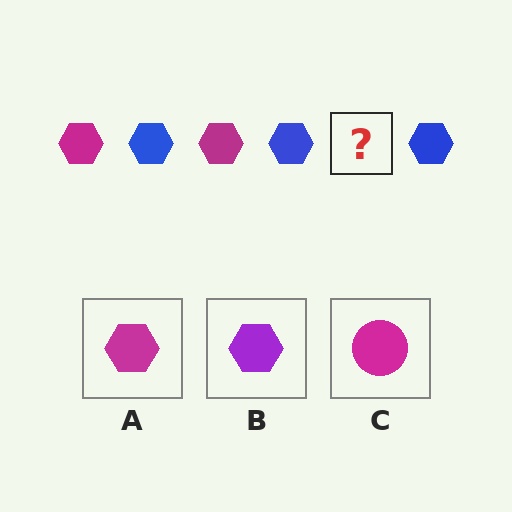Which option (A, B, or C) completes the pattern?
A.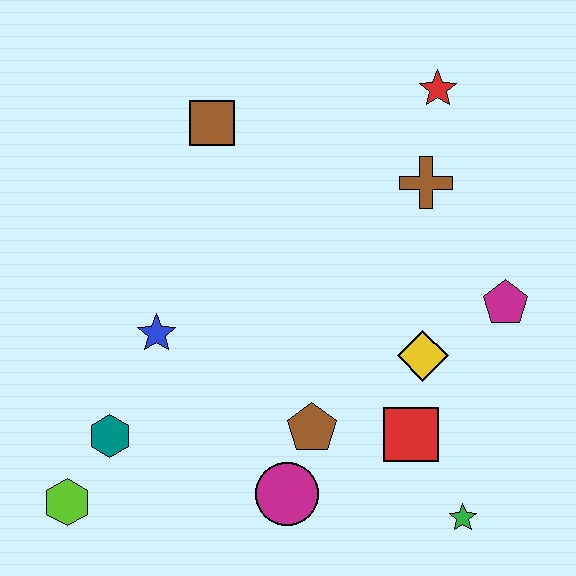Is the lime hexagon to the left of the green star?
Yes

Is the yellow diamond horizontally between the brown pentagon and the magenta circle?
No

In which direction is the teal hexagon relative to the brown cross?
The teal hexagon is to the left of the brown cross.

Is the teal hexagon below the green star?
No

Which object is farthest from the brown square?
The green star is farthest from the brown square.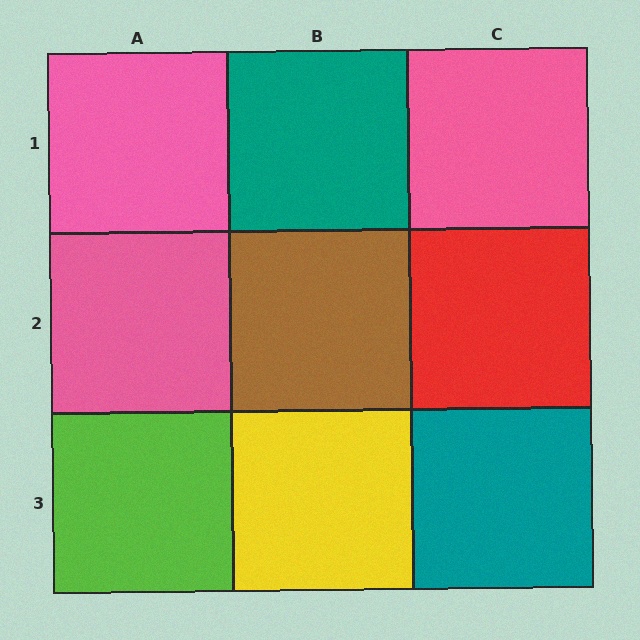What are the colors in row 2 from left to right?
Pink, brown, red.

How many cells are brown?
1 cell is brown.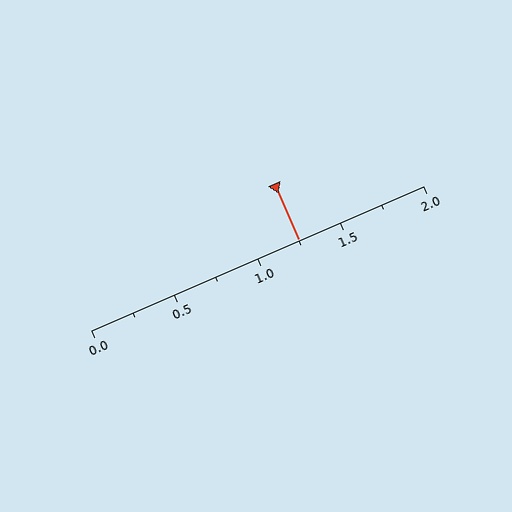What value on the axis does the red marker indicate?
The marker indicates approximately 1.25.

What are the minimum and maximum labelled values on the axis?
The axis runs from 0.0 to 2.0.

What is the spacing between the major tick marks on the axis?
The major ticks are spaced 0.5 apart.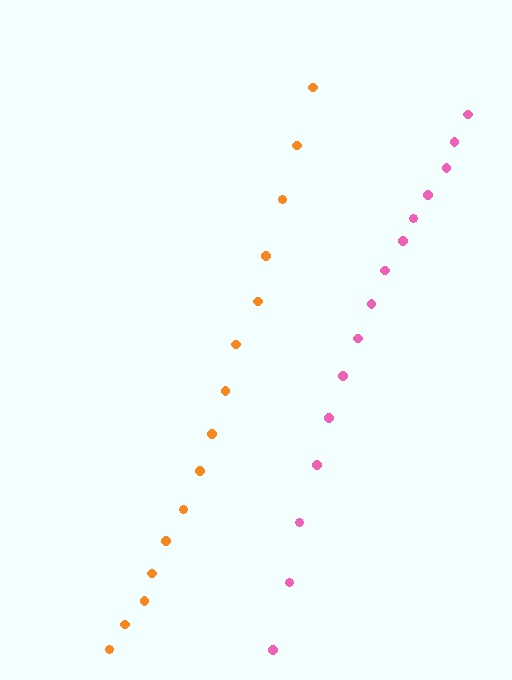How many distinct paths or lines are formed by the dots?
There are 2 distinct paths.